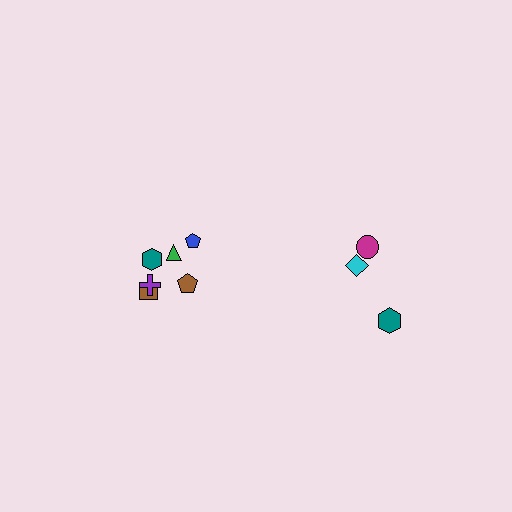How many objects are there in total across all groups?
There are 9 objects.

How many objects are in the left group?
There are 6 objects.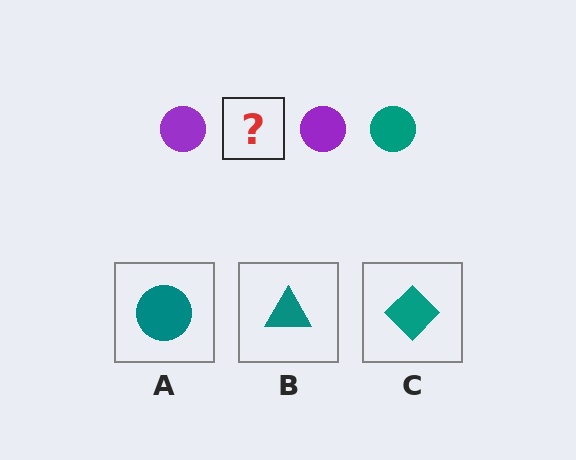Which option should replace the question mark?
Option A.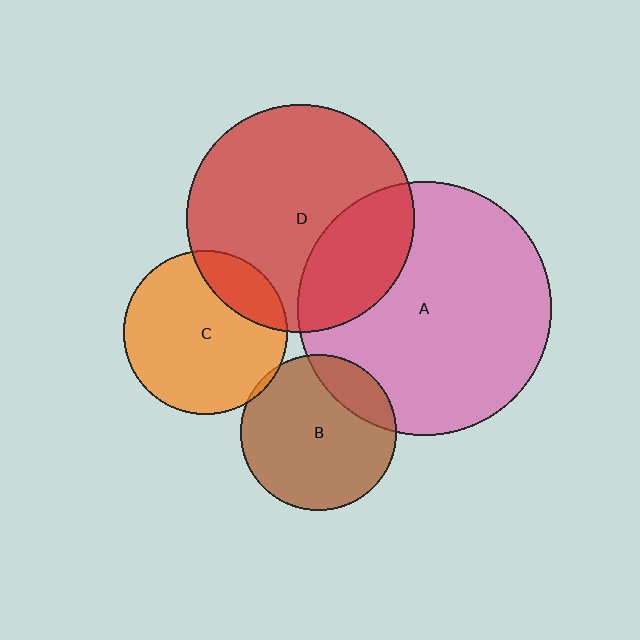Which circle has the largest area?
Circle A (pink).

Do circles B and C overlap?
Yes.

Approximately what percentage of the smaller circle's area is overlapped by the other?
Approximately 5%.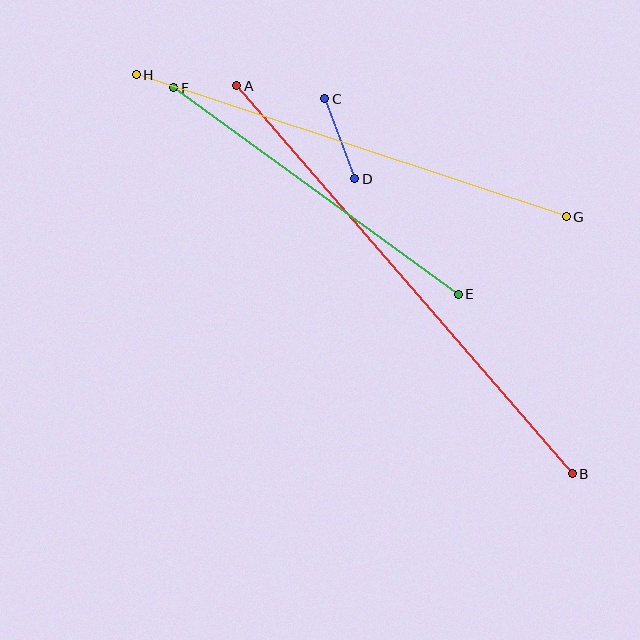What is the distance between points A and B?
The distance is approximately 513 pixels.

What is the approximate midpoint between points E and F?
The midpoint is at approximately (316, 191) pixels.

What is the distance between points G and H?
The distance is approximately 453 pixels.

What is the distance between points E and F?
The distance is approximately 352 pixels.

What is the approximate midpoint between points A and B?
The midpoint is at approximately (404, 280) pixels.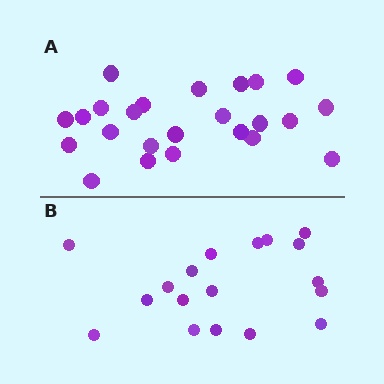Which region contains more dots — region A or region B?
Region A (the top region) has more dots.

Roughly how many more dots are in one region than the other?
Region A has about 6 more dots than region B.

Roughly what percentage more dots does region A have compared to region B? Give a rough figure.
About 35% more.